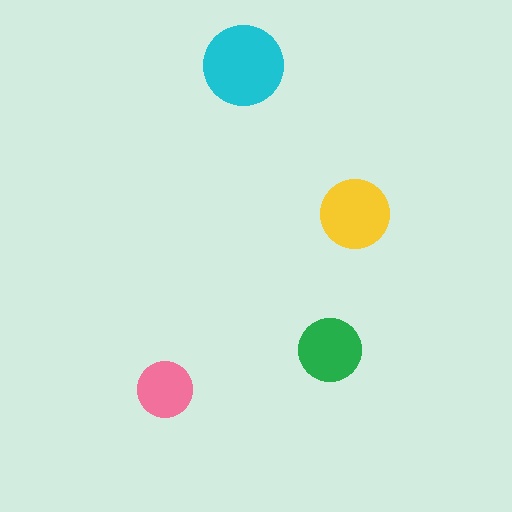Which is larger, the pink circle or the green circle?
The green one.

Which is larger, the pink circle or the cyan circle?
The cyan one.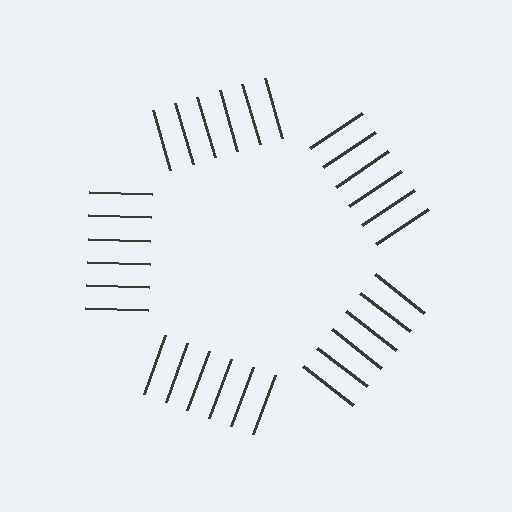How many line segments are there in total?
30 — 6 along each of the 5 edges.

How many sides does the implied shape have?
5 sides — the line-ends trace a pentagon.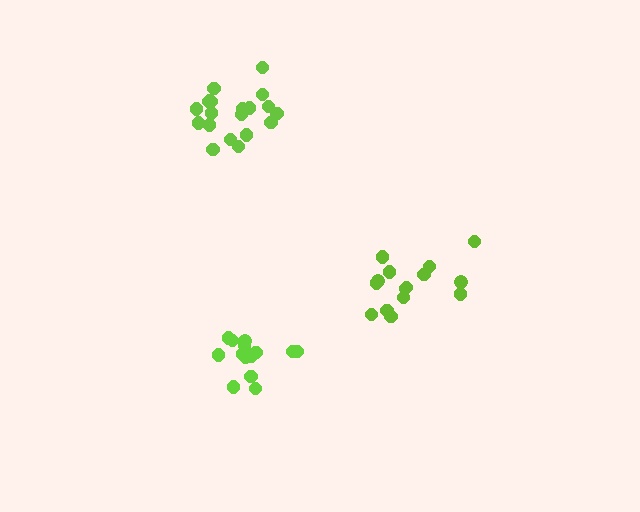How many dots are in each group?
Group 1: 20 dots, Group 2: 15 dots, Group 3: 15 dots (50 total).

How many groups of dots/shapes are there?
There are 3 groups.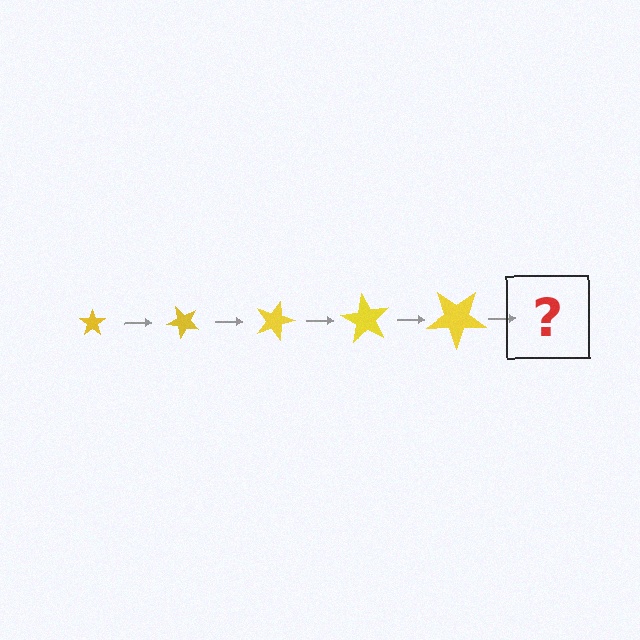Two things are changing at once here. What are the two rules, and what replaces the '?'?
The two rules are that the star grows larger each step and it rotates 45 degrees each step. The '?' should be a star, larger than the previous one and rotated 225 degrees from the start.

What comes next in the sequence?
The next element should be a star, larger than the previous one and rotated 225 degrees from the start.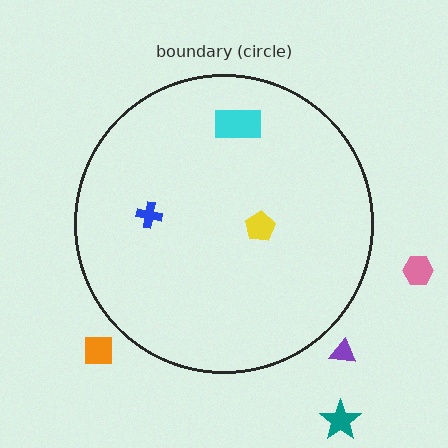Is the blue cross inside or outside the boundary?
Inside.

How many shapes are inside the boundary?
3 inside, 4 outside.